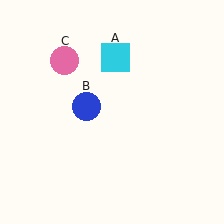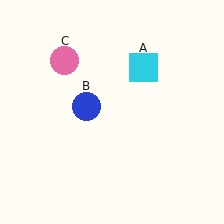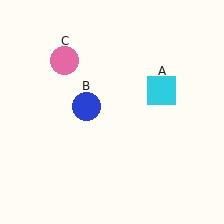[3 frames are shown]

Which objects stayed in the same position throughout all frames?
Blue circle (object B) and pink circle (object C) remained stationary.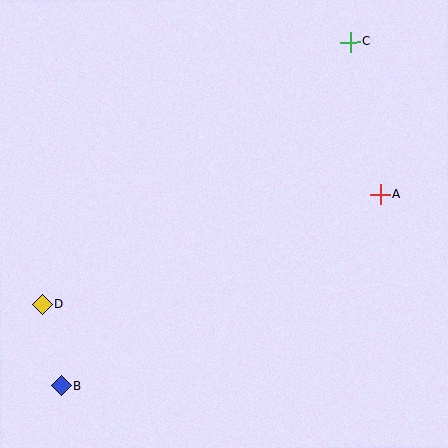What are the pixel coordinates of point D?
Point D is at (42, 304).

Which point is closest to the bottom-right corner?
Point A is closest to the bottom-right corner.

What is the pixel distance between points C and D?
The distance between C and D is 405 pixels.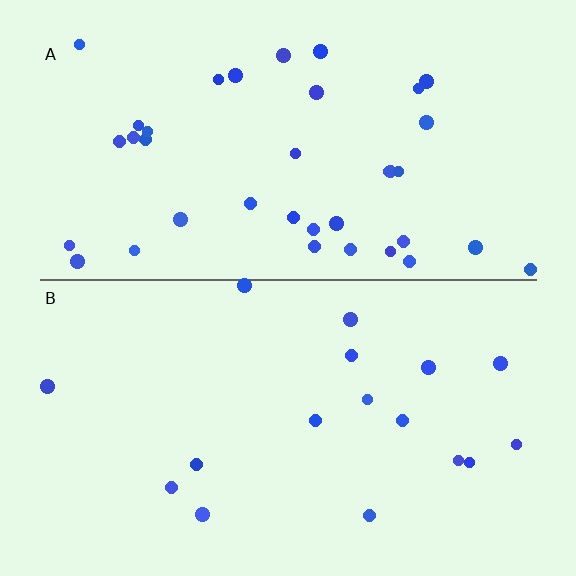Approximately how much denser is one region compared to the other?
Approximately 2.2× — region A over region B.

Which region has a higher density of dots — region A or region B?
A (the top).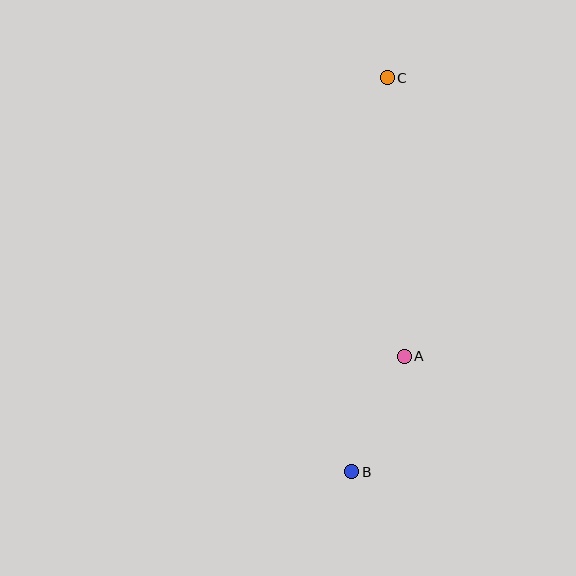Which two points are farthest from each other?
Points B and C are farthest from each other.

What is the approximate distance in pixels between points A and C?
The distance between A and C is approximately 279 pixels.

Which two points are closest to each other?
Points A and B are closest to each other.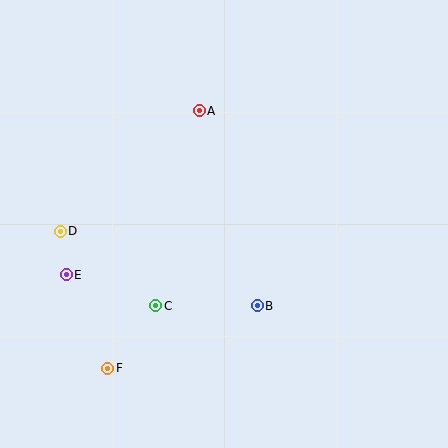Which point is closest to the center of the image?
Point B at (257, 306) is closest to the center.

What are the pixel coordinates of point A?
Point A is at (199, 111).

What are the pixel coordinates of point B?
Point B is at (257, 306).